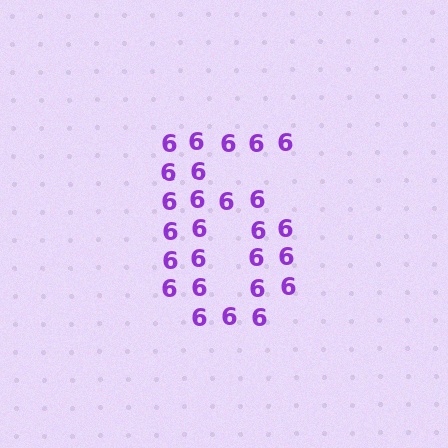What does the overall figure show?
The overall figure shows the digit 6.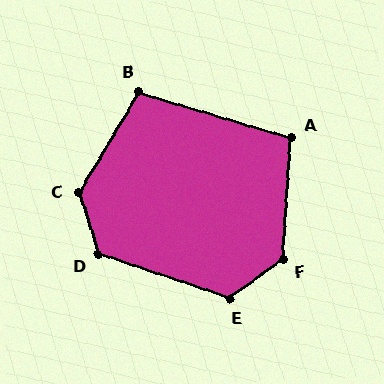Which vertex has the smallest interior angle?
A, at approximately 103 degrees.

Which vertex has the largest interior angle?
C, at approximately 132 degrees.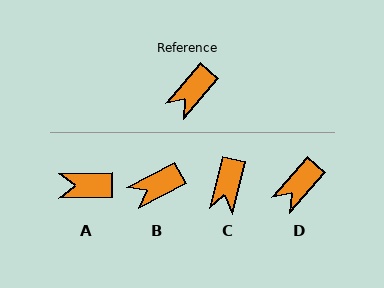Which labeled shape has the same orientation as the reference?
D.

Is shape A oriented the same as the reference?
No, it is off by about 48 degrees.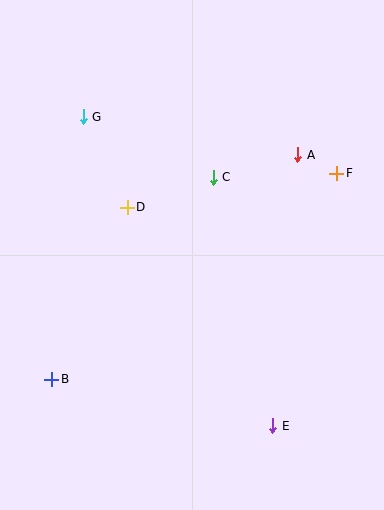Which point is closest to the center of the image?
Point C at (213, 178) is closest to the center.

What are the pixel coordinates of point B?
Point B is at (52, 379).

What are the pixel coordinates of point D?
Point D is at (127, 207).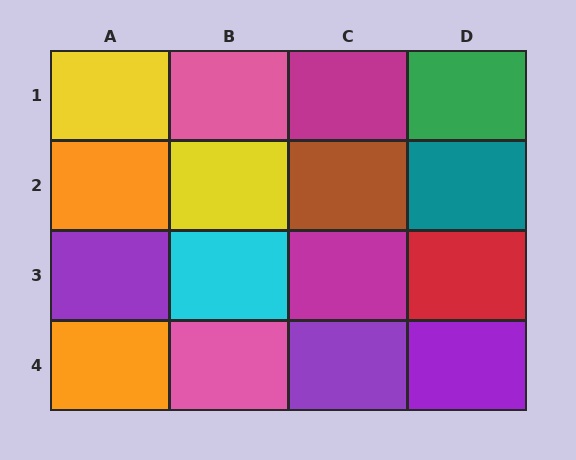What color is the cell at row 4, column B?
Pink.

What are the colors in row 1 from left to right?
Yellow, pink, magenta, green.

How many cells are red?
1 cell is red.